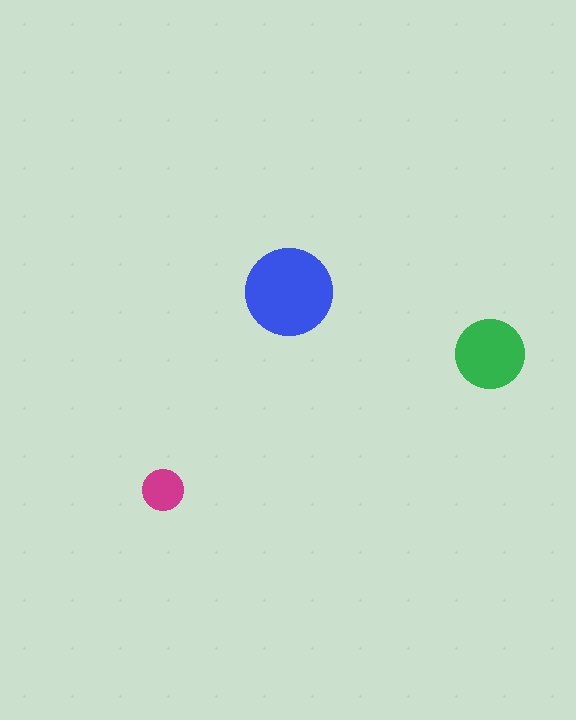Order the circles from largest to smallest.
the blue one, the green one, the magenta one.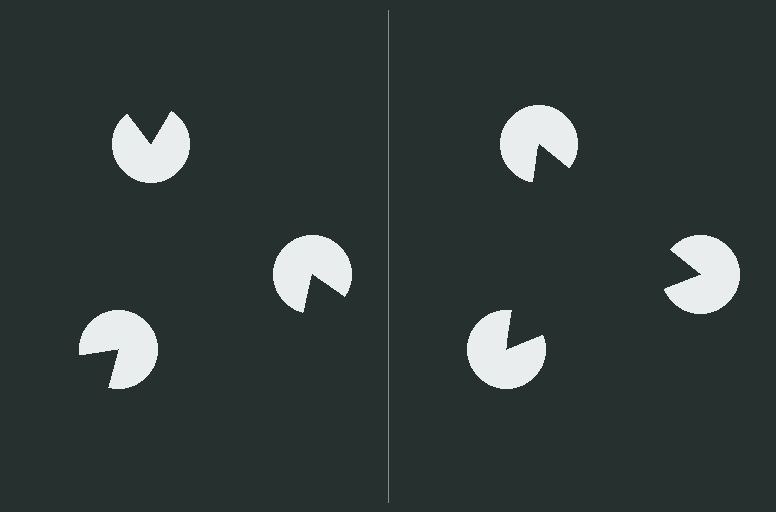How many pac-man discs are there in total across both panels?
6 — 3 on each side.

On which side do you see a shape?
An illusory triangle appears on the right side. On the left side the wedge cuts are rotated, so no coherent shape forms.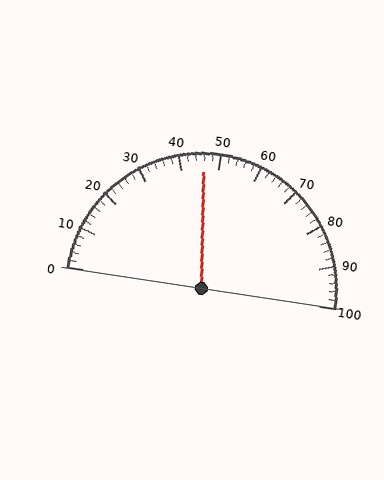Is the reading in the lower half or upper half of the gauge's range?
The reading is in the lower half of the range (0 to 100).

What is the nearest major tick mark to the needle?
The nearest major tick mark is 50.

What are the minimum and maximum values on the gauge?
The gauge ranges from 0 to 100.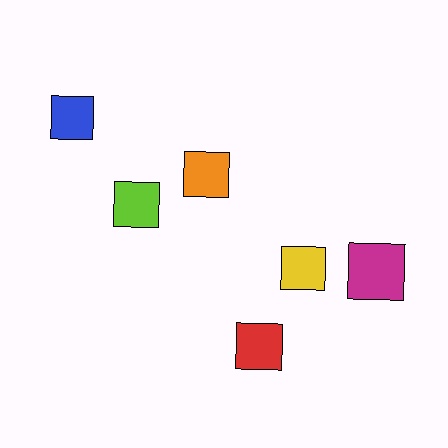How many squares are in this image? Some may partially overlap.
There are 6 squares.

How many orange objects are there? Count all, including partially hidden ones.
There is 1 orange object.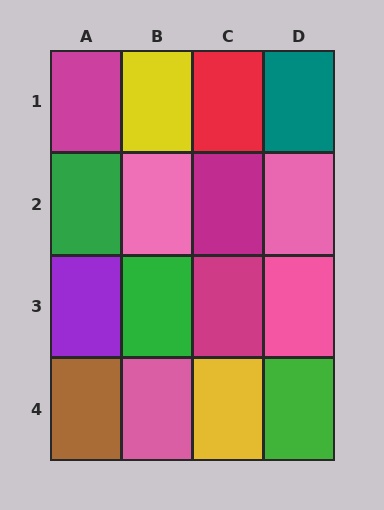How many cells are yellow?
2 cells are yellow.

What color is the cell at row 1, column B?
Yellow.